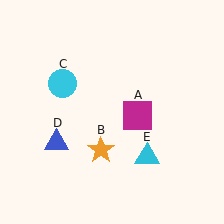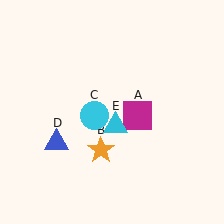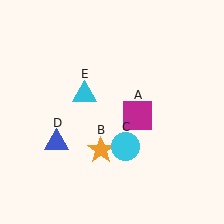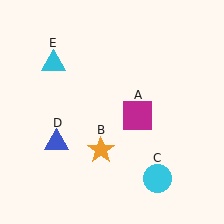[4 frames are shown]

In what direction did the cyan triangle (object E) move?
The cyan triangle (object E) moved up and to the left.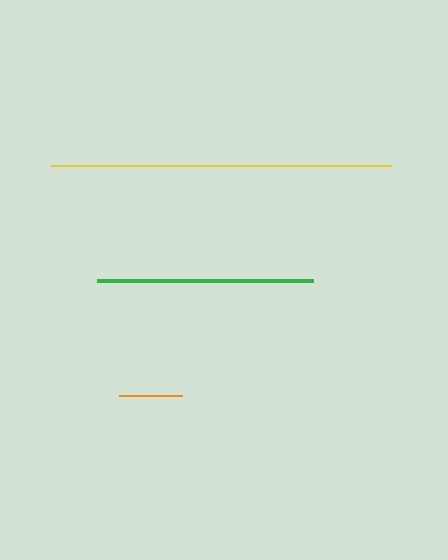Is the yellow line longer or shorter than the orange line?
The yellow line is longer than the orange line.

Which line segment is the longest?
The yellow line is the longest at approximately 340 pixels.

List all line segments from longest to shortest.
From longest to shortest: yellow, green, orange.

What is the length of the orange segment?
The orange segment is approximately 62 pixels long.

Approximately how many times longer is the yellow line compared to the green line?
The yellow line is approximately 1.6 times the length of the green line.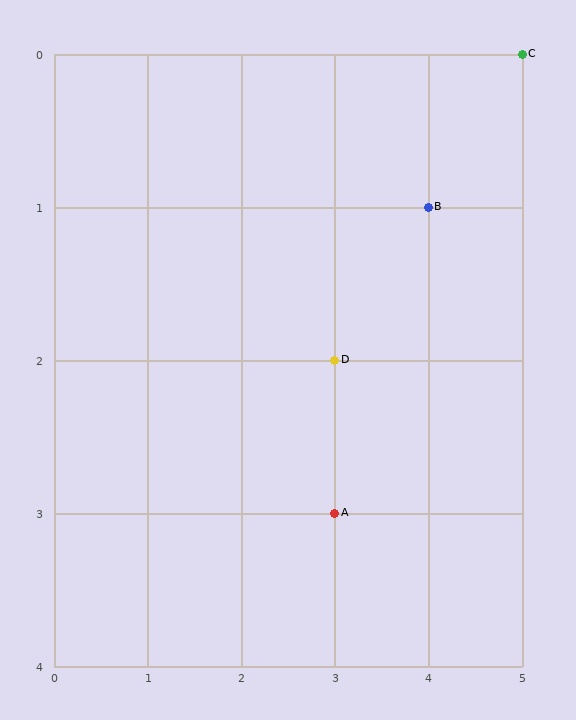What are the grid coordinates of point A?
Point A is at grid coordinates (3, 3).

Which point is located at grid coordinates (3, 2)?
Point D is at (3, 2).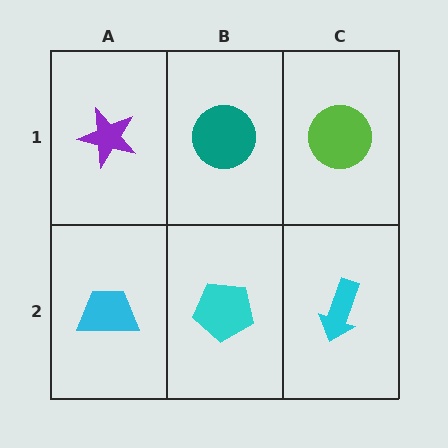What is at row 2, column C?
A cyan arrow.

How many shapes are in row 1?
3 shapes.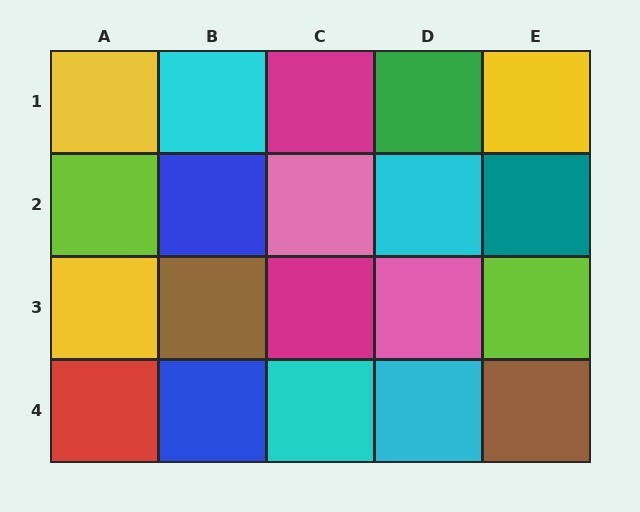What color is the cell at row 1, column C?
Magenta.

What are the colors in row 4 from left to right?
Red, blue, cyan, cyan, brown.